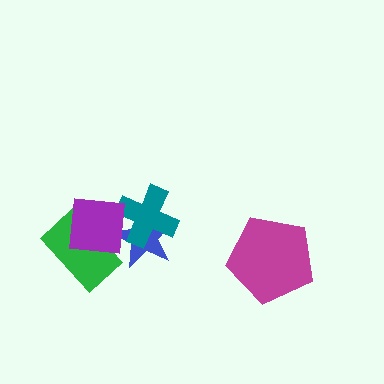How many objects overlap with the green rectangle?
1 object overlaps with the green rectangle.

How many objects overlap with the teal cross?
2 objects overlap with the teal cross.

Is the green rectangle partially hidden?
Yes, it is partially covered by another shape.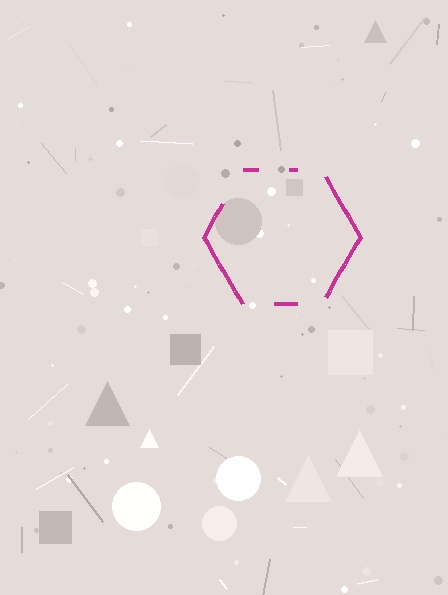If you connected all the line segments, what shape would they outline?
They would outline a hexagon.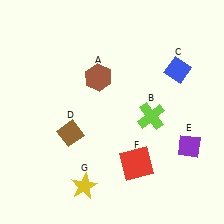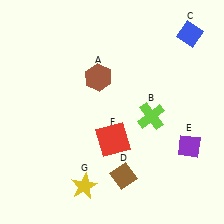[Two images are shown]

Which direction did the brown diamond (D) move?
The brown diamond (D) moved right.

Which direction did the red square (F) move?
The red square (F) moved up.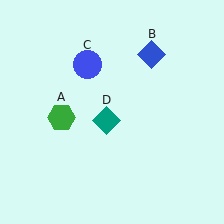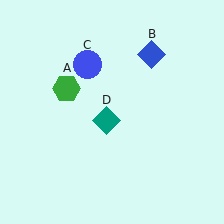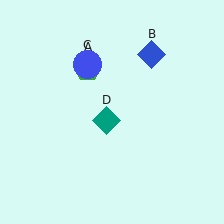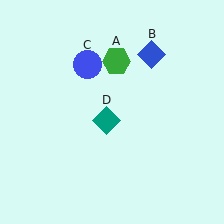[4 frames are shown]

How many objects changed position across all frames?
1 object changed position: green hexagon (object A).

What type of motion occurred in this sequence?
The green hexagon (object A) rotated clockwise around the center of the scene.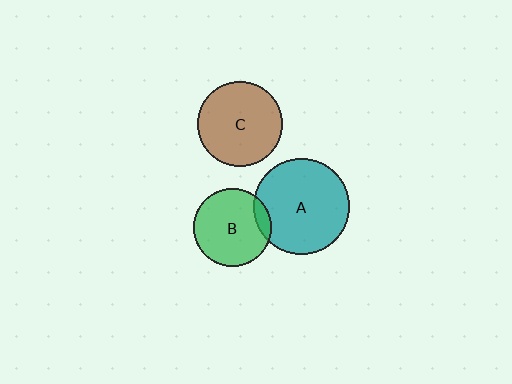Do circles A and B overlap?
Yes.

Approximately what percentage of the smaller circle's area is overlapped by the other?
Approximately 10%.